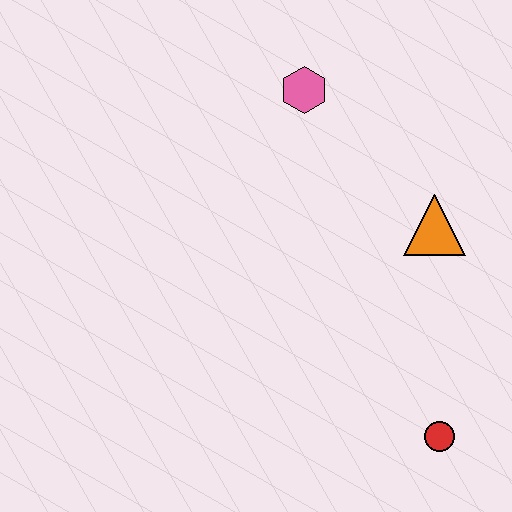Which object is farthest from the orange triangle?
The red circle is farthest from the orange triangle.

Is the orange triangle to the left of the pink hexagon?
No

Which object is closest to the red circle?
The orange triangle is closest to the red circle.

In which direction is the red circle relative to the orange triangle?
The red circle is below the orange triangle.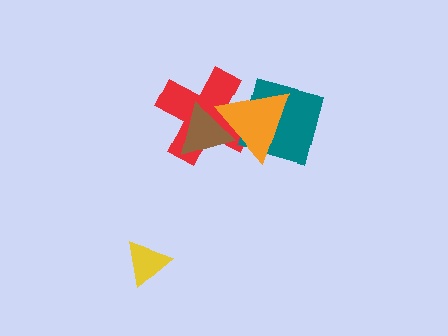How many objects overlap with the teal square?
1 object overlaps with the teal square.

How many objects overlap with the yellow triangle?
0 objects overlap with the yellow triangle.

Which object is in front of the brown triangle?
The orange triangle is in front of the brown triangle.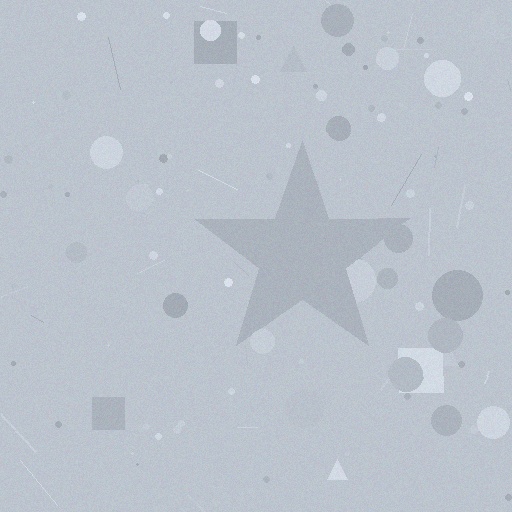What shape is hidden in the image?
A star is hidden in the image.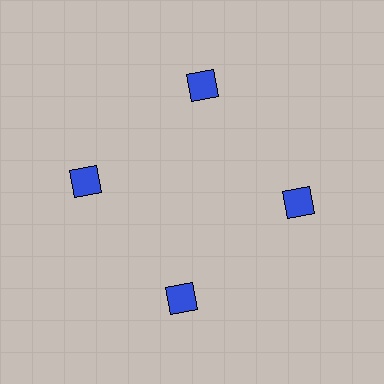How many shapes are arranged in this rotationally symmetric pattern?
There are 4 shapes, arranged in 4 groups of 1.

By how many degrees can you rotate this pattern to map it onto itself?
The pattern maps onto itself every 90 degrees of rotation.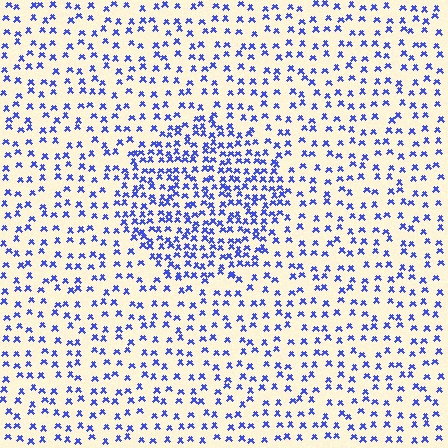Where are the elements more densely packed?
The elements are more densely packed inside the circle boundary.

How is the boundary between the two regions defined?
The boundary is defined by a change in element density (approximately 2.0x ratio). All elements are the same color, size, and shape.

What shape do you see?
I see a circle.